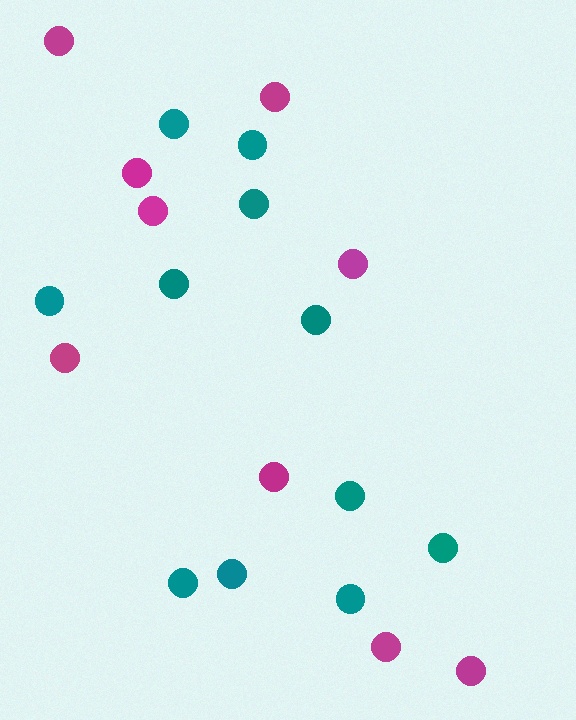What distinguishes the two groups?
There are 2 groups: one group of magenta circles (9) and one group of teal circles (11).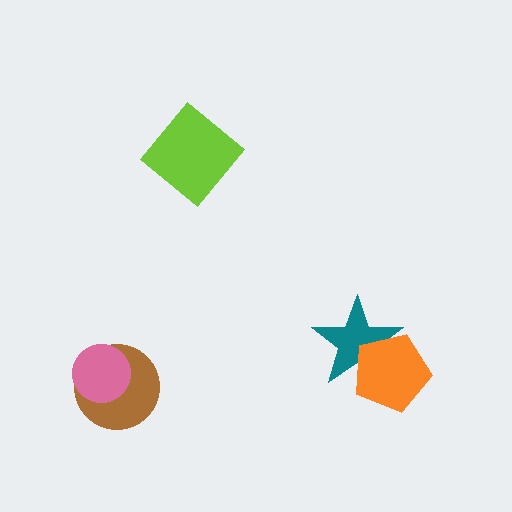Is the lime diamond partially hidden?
No, no other shape covers it.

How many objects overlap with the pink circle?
1 object overlaps with the pink circle.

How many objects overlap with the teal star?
1 object overlaps with the teal star.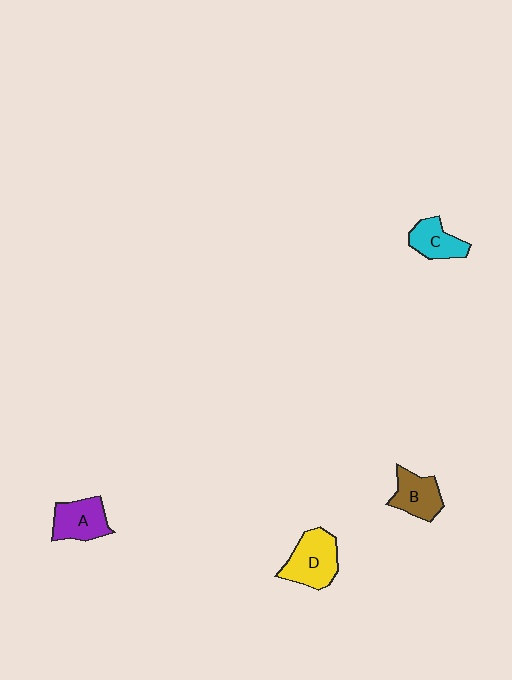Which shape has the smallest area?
Shape C (cyan).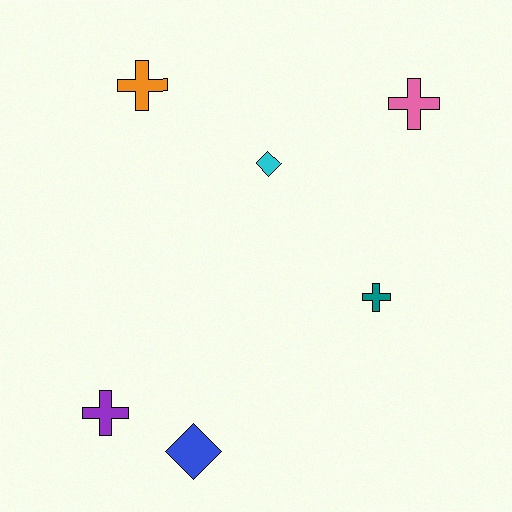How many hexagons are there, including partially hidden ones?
There are no hexagons.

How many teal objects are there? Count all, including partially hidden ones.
There is 1 teal object.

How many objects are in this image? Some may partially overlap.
There are 6 objects.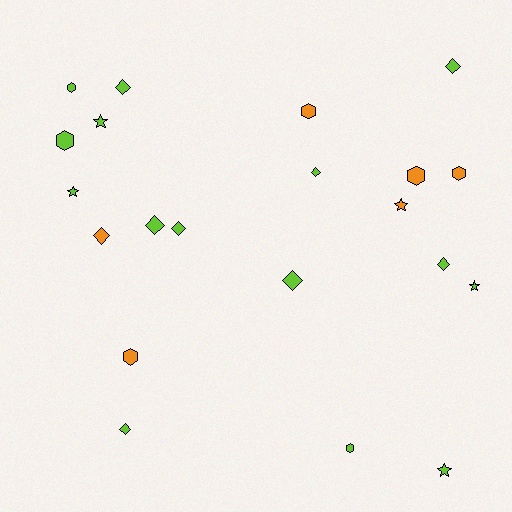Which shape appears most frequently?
Diamond, with 9 objects.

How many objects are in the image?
There are 21 objects.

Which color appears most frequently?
Lime, with 15 objects.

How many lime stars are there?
There are 4 lime stars.